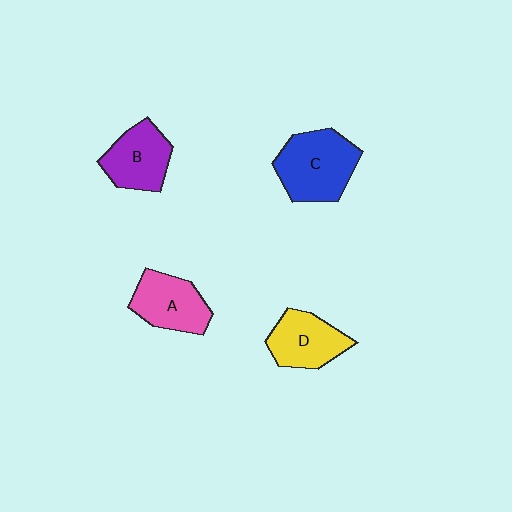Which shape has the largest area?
Shape C (blue).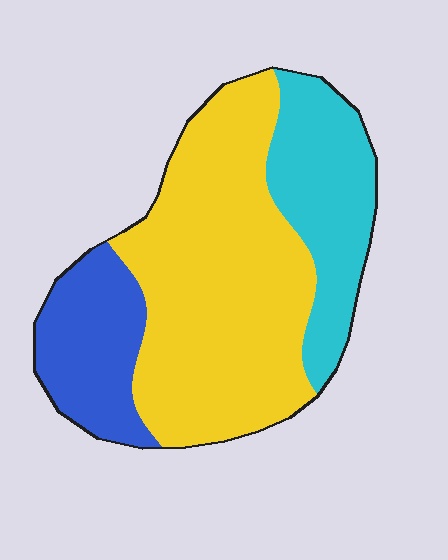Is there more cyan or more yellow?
Yellow.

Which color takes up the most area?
Yellow, at roughly 55%.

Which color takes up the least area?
Blue, at roughly 20%.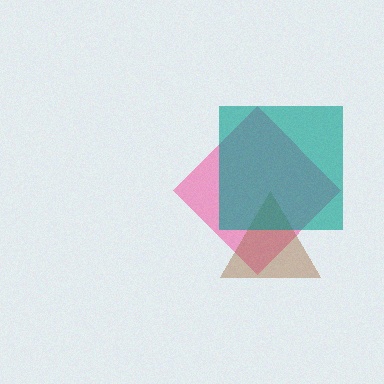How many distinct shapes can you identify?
There are 3 distinct shapes: a pink diamond, a brown triangle, a teal square.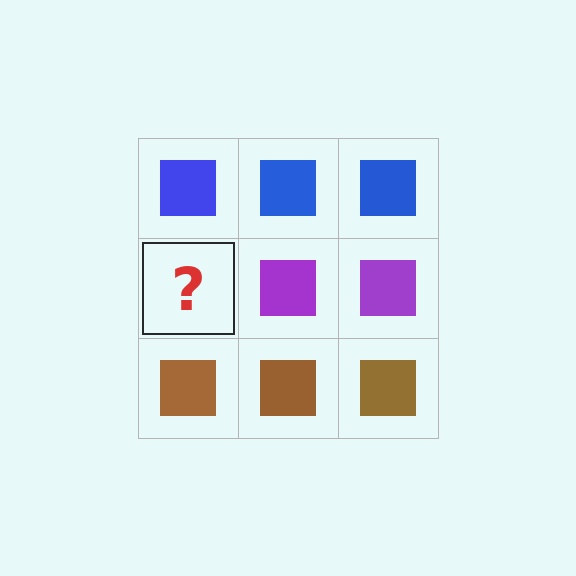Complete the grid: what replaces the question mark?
The question mark should be replaced with a purple square.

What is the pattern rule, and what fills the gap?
The rule is that each row has a consistent color. The gap should be filled with a purple square.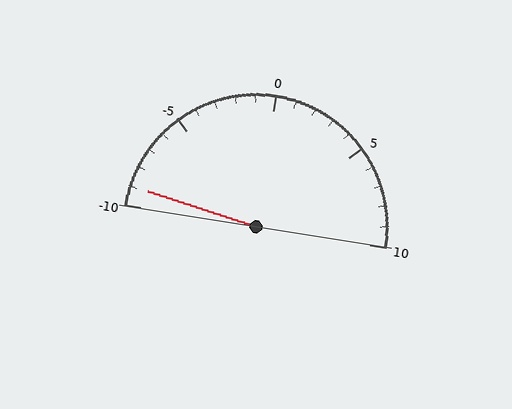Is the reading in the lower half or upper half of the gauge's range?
The reading is in the lower half of the range (-10 to 10).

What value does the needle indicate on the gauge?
The needle indicates approximately -9.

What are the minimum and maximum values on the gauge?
The gauge ranges from -10 to 10.